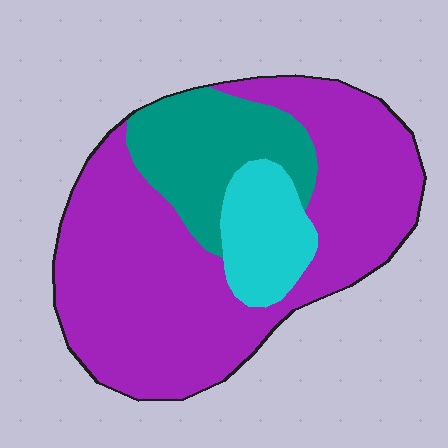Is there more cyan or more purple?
Purple.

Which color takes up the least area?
Cyan, at roughly 15%.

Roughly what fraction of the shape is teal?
Teal covers about 20% of the shape.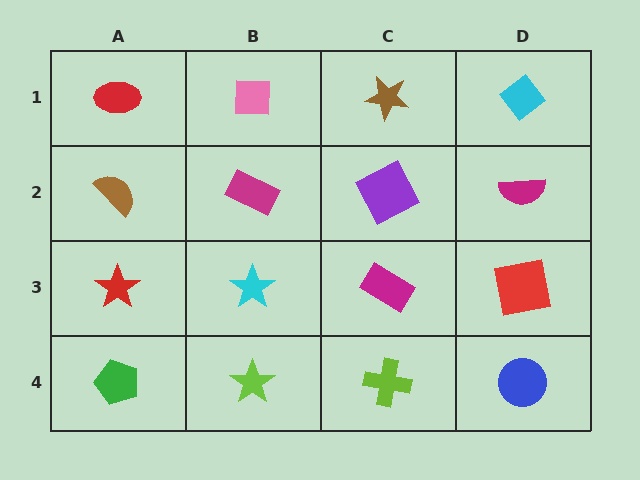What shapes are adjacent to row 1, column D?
A magenta semicircle (row 2, column D), a brown star (row 1, column C).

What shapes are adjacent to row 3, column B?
A magenta rectangle (row 2, column B), a lime star (row 4, column B), a red star (row 3, column A), a magenta rectangle (row 3, column C).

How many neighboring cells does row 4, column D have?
2.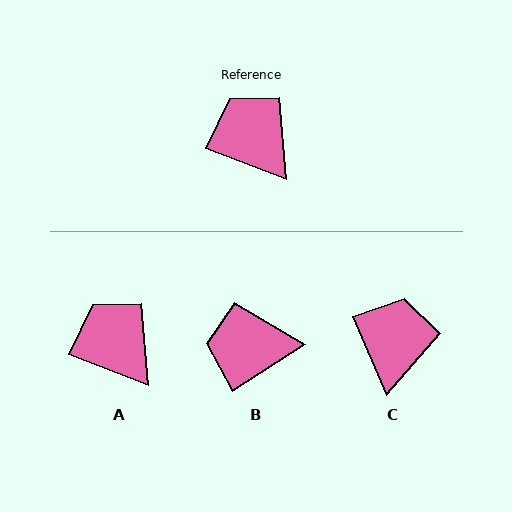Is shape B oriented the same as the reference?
No, it is off by about 54 degrees.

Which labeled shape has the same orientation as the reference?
A.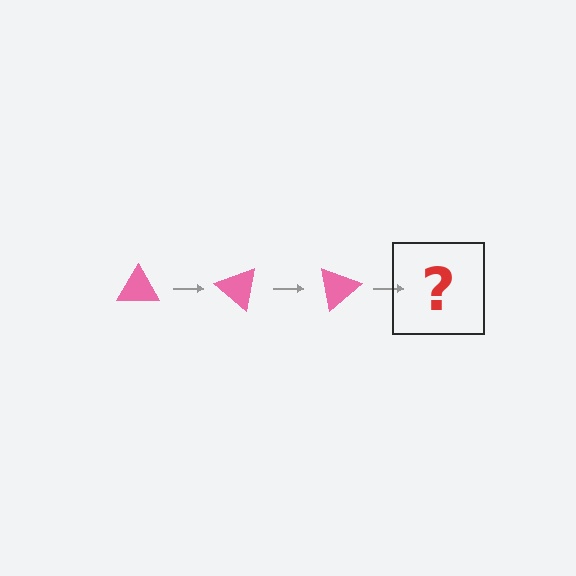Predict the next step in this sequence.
The next step is a pink triangle rotated 120 degrees.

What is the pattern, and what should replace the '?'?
The pattern is that the triangle rotates 40 degrees each step. The '?' should be a pink triangle rotated 120 degrees.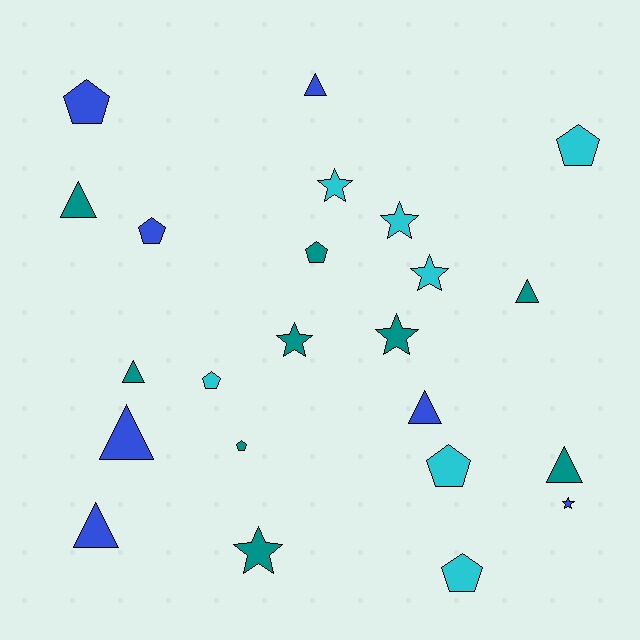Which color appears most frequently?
Teal, with 9 objects.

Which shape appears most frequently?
Triangle, with 8 objects.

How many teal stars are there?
There are 3 teal stars.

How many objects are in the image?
There are 23 objects.